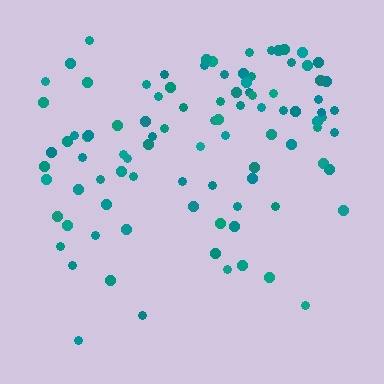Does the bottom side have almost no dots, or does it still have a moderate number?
Still a moderate number, just noticeably fewer than the top.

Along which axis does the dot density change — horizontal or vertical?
Vertical.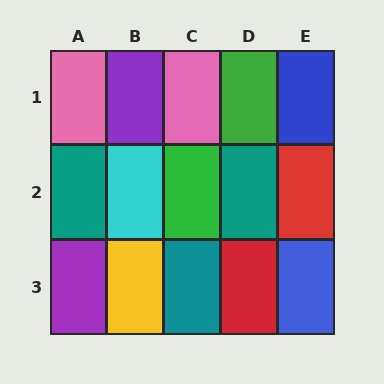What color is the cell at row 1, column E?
Blue.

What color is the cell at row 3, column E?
Blue.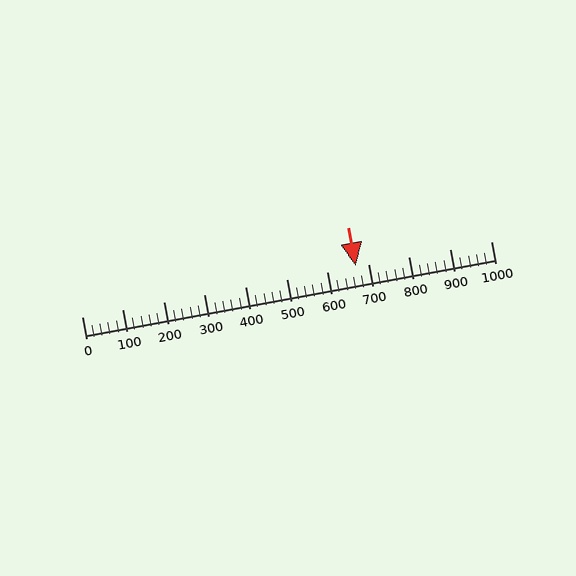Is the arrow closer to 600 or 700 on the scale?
The arrow is closer to 700.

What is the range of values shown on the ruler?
The ruler shows values from 0 to 1000.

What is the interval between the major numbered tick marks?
The major tick marks are spaced 100 units apart.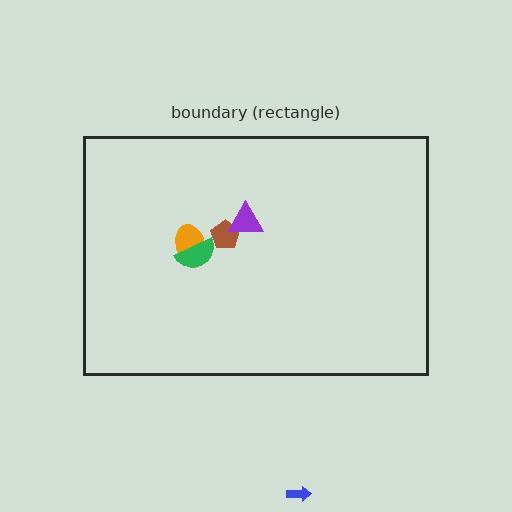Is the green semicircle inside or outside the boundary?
Inside.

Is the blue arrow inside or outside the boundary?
Outside.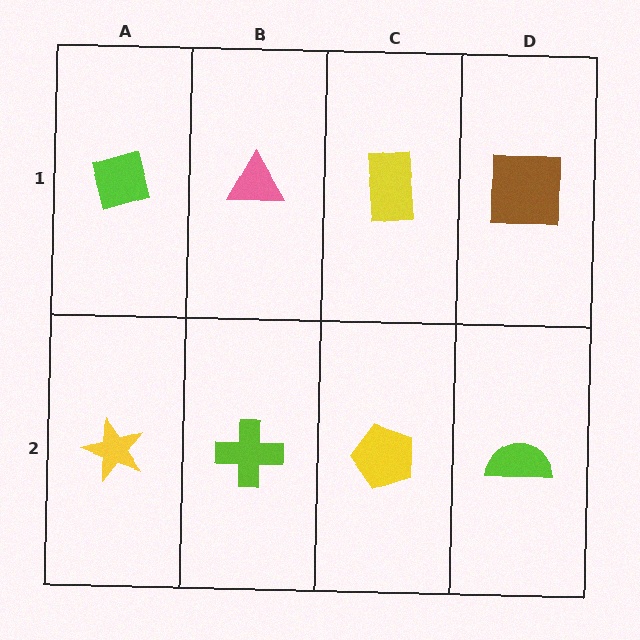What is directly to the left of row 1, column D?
A yellow rectangle.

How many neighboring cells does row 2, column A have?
2.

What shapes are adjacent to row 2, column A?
A lime diamond (row 1, column A), a lime cross (row 2, column B).